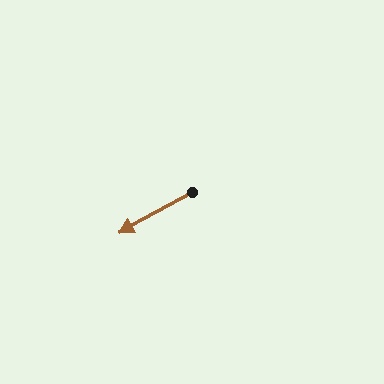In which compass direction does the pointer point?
Southwest.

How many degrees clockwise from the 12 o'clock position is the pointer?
Approximately 241 degrees.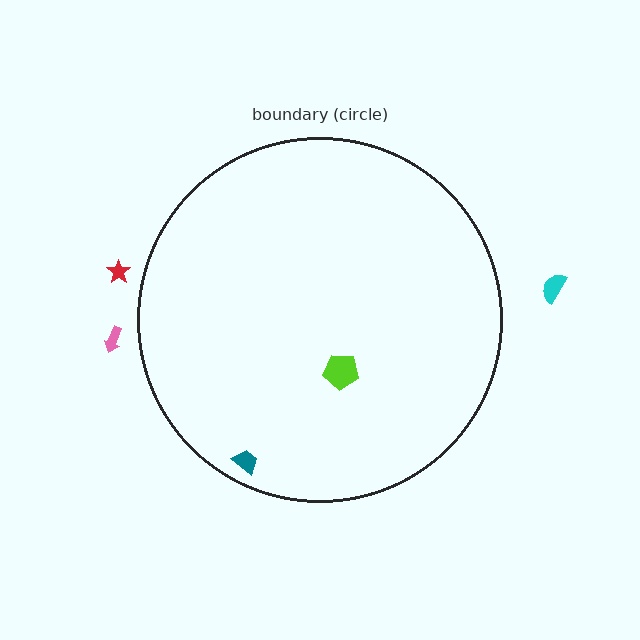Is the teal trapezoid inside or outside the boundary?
Inside.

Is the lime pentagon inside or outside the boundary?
Inside.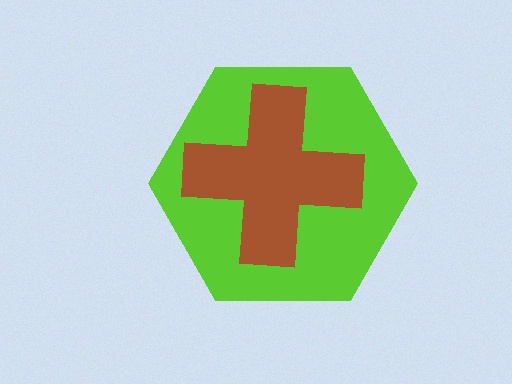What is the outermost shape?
The lime hexagon.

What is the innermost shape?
The brown cross.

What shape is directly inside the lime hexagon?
The brown cross.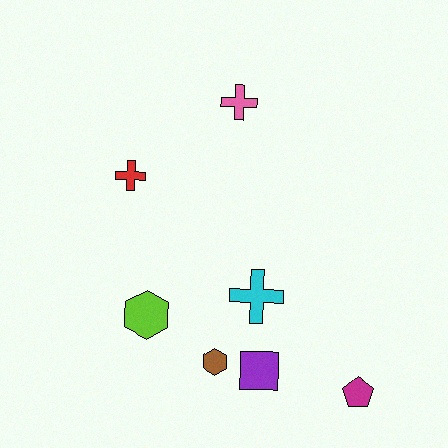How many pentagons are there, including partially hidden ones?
There is 1 pentagon.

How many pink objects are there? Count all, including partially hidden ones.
There is 1 pink object.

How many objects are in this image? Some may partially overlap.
There are 7 objects.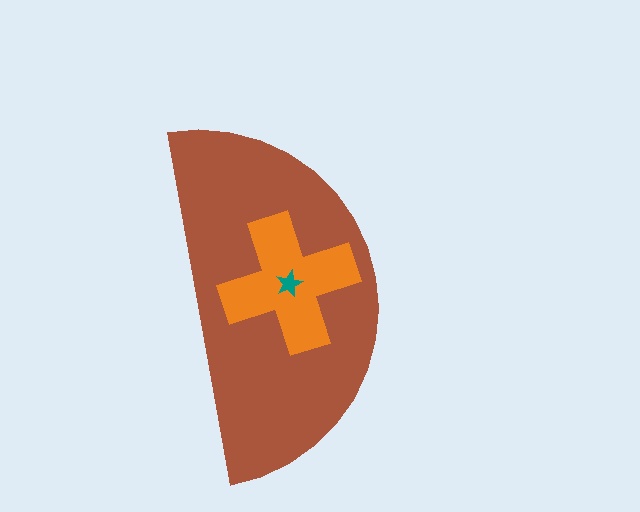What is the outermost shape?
The brown semicircle.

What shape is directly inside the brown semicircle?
The orange cross.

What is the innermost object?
The teal star.